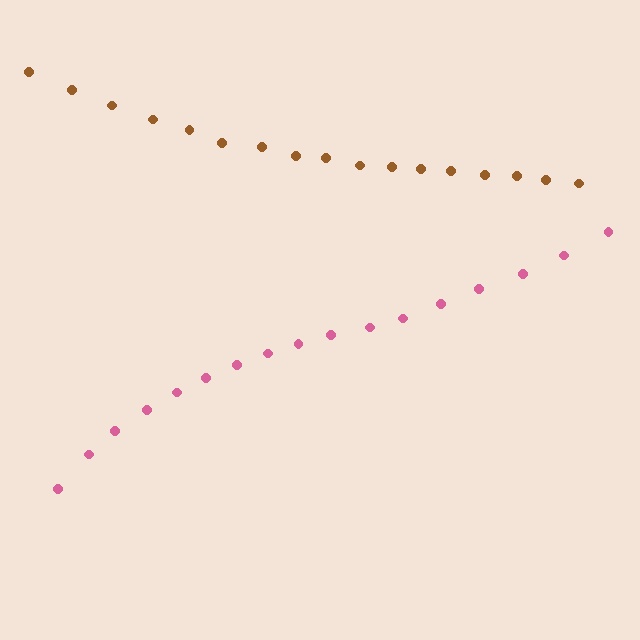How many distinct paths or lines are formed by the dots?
There are 2 distinct paths.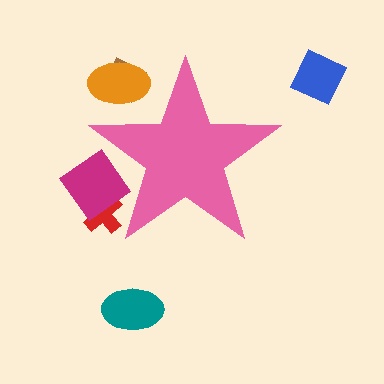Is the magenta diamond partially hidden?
Yes, the magenta diamond is partially hidden behind the pink star.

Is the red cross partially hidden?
Yes, the red cross is partially hidden behind the pink star.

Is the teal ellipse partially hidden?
No, the teal ellipse is fully visible.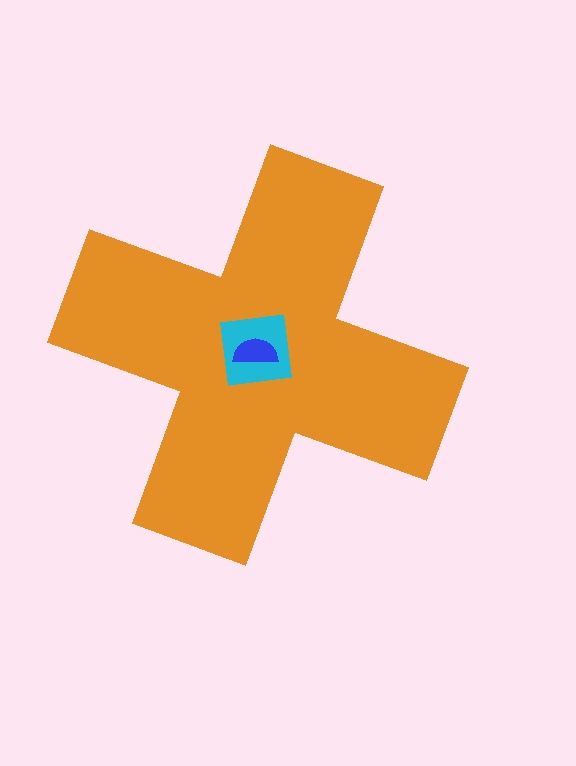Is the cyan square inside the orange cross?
Yes.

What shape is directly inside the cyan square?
The blue semicircle.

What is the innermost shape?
The blue semicircle.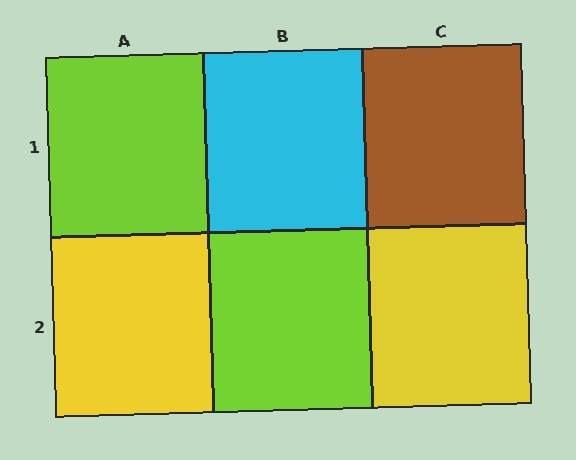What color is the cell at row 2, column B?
Lime.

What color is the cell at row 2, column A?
Yellow.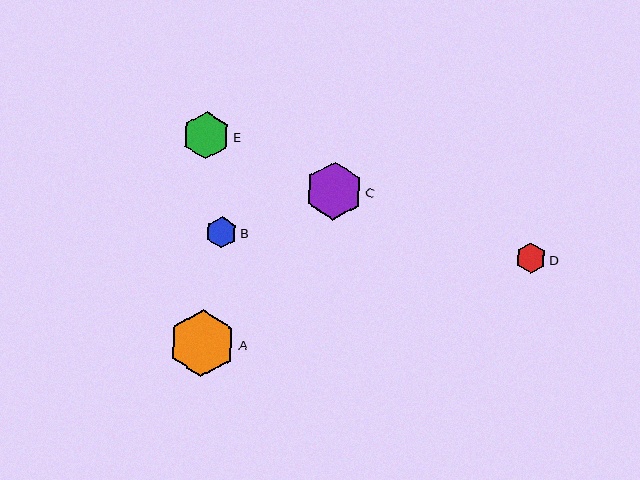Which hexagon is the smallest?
Hexagon D is the smallest with a size of approximately 31 pixels.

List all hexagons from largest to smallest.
From largest to smallest: A, C, E, B, D.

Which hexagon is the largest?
Hexagon A is the largest with a size of approximately 67 pixels.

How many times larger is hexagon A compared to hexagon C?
Hexagon A is approximately 1.1 times the size of hexagon C.